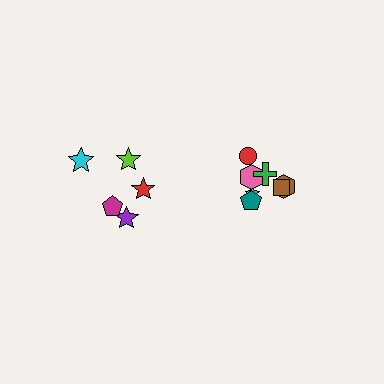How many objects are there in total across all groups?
There are 12 objects.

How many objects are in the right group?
There are 7 objects.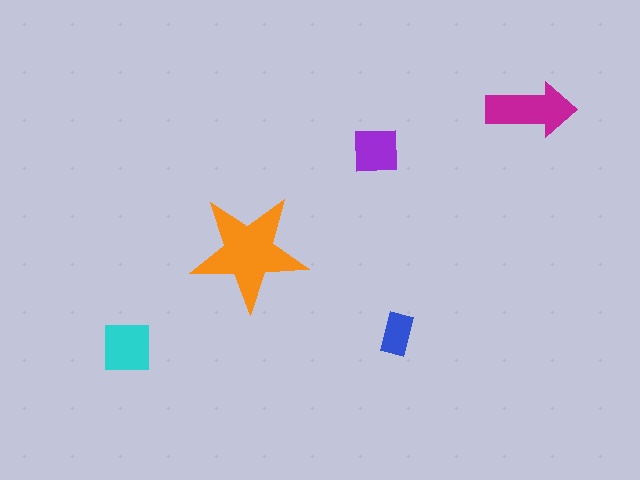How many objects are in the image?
There are 5 objects in the image.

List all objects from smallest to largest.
The blue rectangle, the purple square, the cyan square, the magenta arrow, the orange star.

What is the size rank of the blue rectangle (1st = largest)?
5th.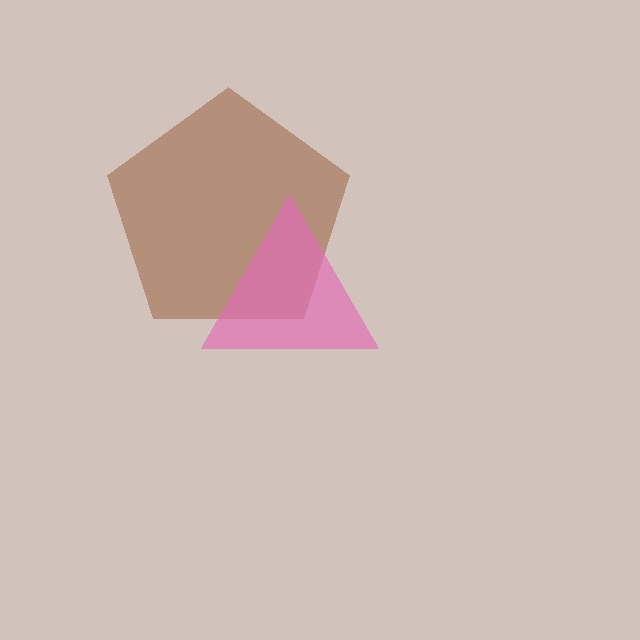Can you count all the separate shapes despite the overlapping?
Yes, there are 2 separate shapes.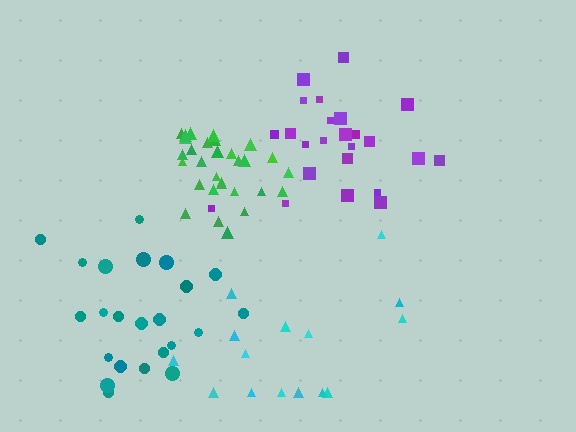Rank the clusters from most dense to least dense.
green, purple, teal, cyan.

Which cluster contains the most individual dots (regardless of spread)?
Green (30).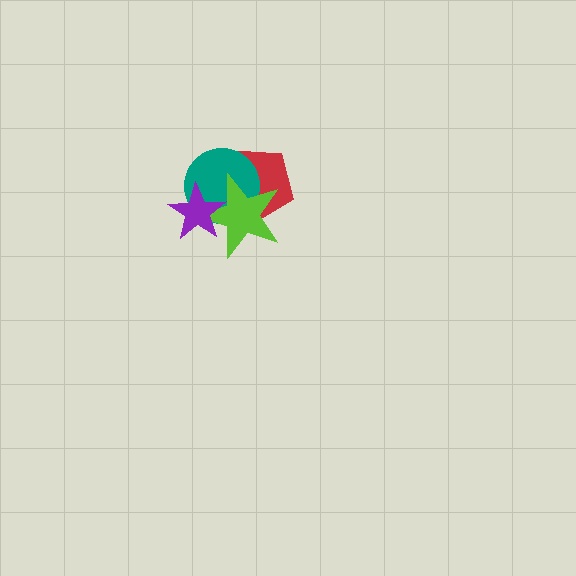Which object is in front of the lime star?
The purple star is in front of the lime star.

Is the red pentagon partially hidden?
Yes, it is partially covered by another shape.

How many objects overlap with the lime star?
3 objects overlap with the lime star.